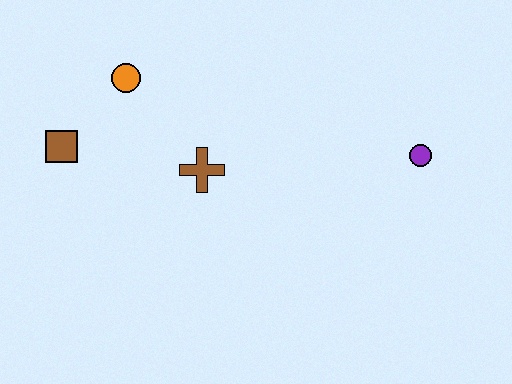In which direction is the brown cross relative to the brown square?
The brown cross is to the right of the brown square.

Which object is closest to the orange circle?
The brown square is closest to the orange circle.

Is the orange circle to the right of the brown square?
Yes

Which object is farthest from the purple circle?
The brown square is farthest from the purple circle.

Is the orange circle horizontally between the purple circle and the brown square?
Yes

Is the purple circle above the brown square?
No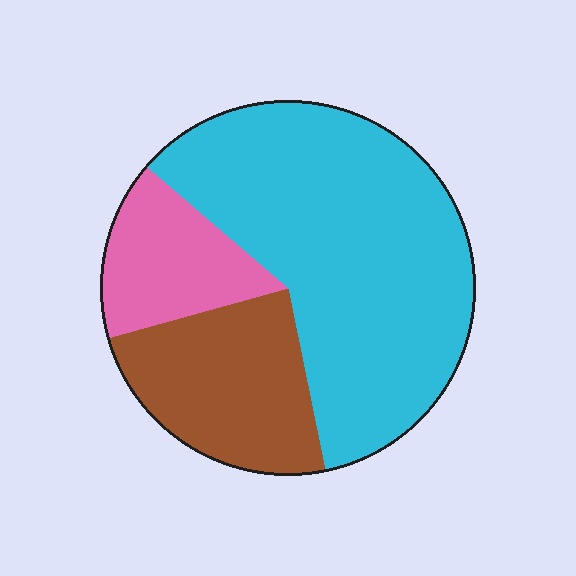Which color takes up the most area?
Cyan, at roughly 60%.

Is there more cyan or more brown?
Cyan.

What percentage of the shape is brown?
Brown covers 24% of the shape.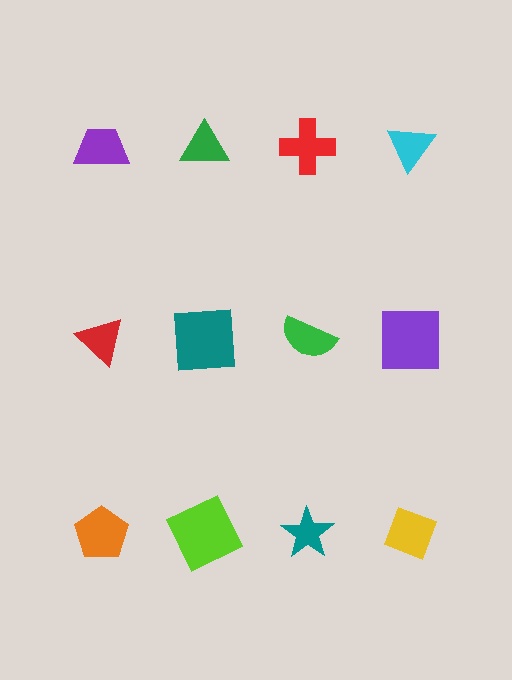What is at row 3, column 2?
A lime square.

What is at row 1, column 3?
A red cross.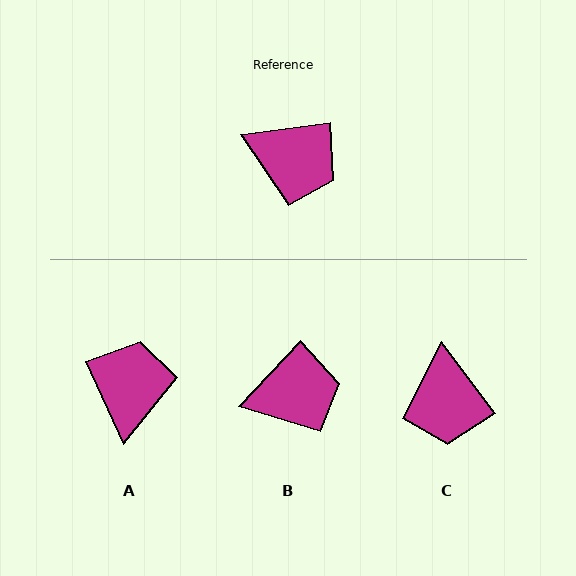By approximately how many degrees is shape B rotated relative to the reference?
Approximately 39 degrees counter-clockwise.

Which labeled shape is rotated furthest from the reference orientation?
A, about 107 degrees away.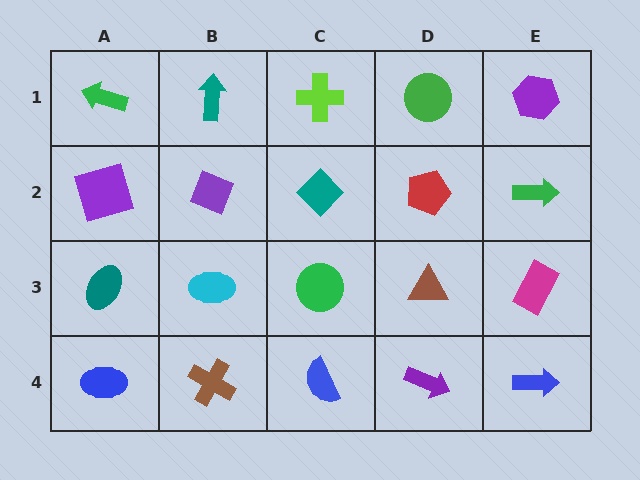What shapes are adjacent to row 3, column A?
A purple square (row 2, column A), a blue ellipse (row 4, column A), a cyan ellipse (row 3, column B).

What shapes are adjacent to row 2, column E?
A purple hexagon (row 1, column E), a magenta rectangle (row 3, column E), a red pentagon (row 2, column D).